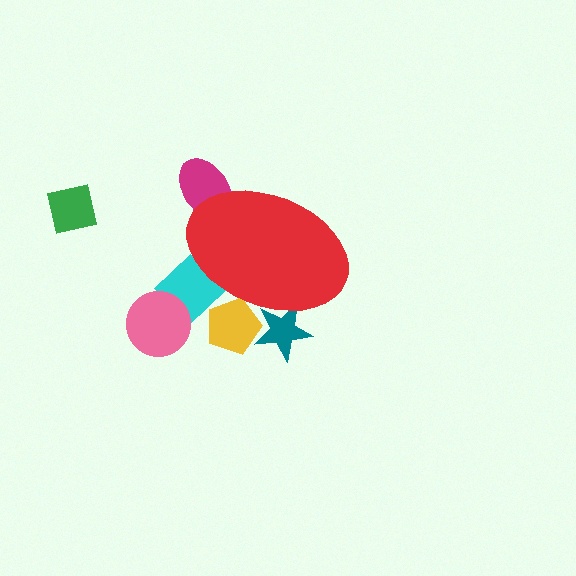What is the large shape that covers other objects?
A red ellipse.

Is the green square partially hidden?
No, the green square is fully visible.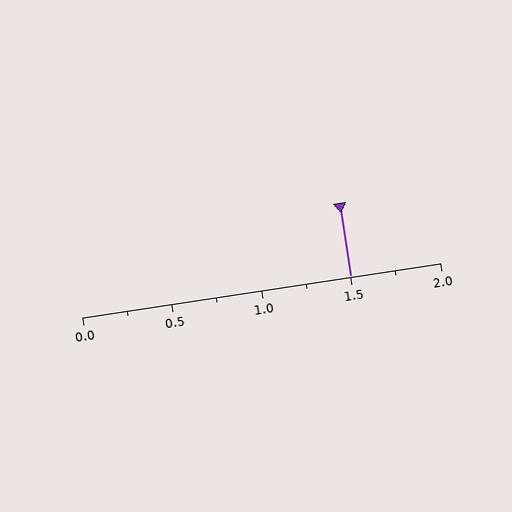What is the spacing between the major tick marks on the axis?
The major ticks are spaced 0.5 apart.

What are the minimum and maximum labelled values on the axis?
The axis runs from 0.0 to 2.0.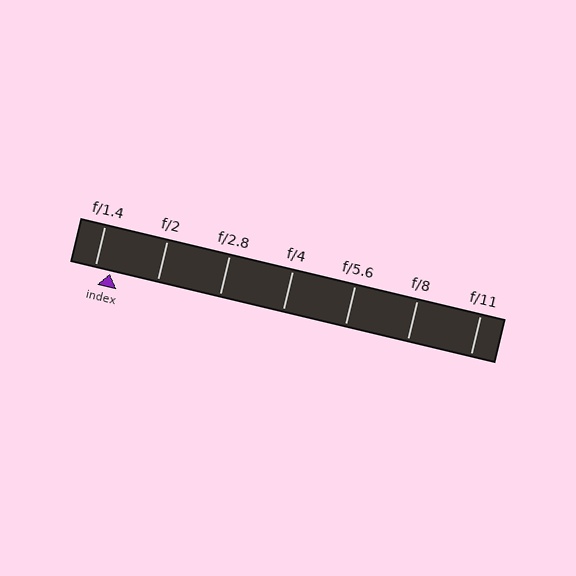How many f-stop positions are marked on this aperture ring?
There are 7 f-stop positions marked.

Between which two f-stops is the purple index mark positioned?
The index mark is between f/1.4 and f/2.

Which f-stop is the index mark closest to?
The index mark is closest to f/1.4.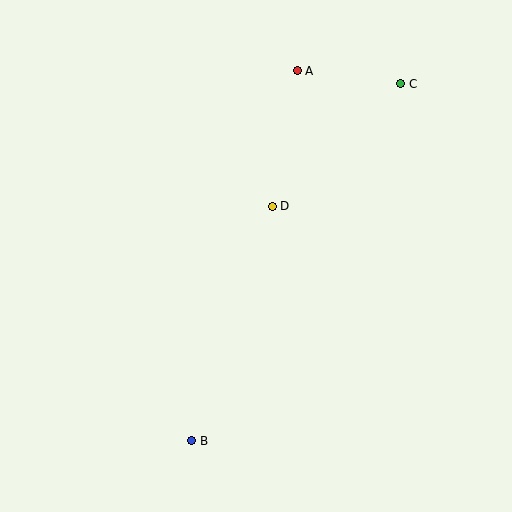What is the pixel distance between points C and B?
The distance between C and B is 414 pixels.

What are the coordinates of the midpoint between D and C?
The midpoint between D and C is at (337, 145).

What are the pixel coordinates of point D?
Point D is at (272, 206).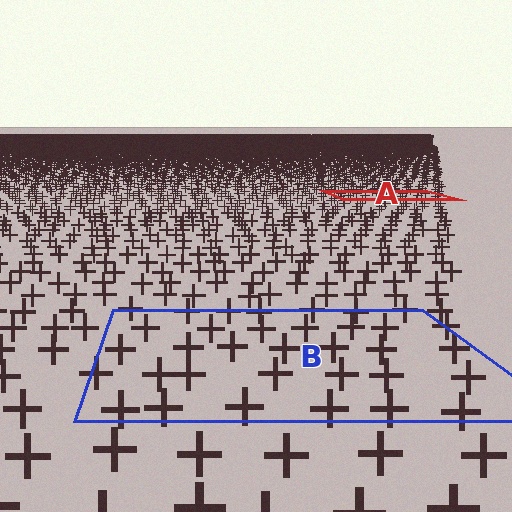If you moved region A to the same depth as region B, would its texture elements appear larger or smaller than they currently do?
They would appear larger. At a closer depth, the same texture elements are projected at a bigger on-screen size.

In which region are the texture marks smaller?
The texture marks are smaller in region A, because it is farther away.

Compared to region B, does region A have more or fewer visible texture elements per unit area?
Region A has more texture elements per unit area — they are packed more densely because it is farther away.